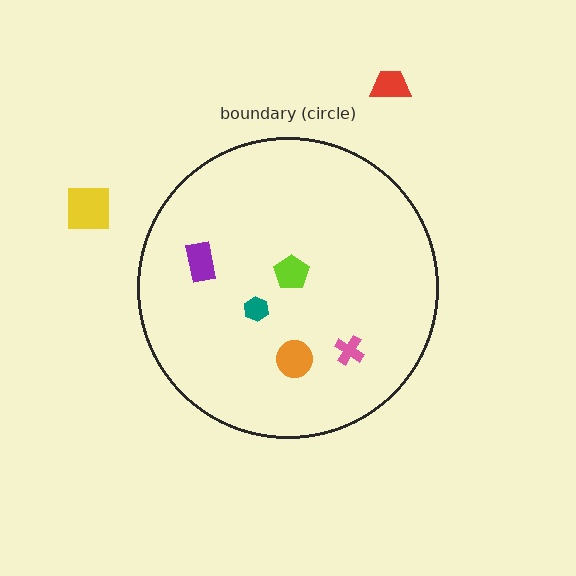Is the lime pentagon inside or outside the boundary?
Inside.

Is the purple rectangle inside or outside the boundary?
Inside.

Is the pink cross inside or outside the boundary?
Inside.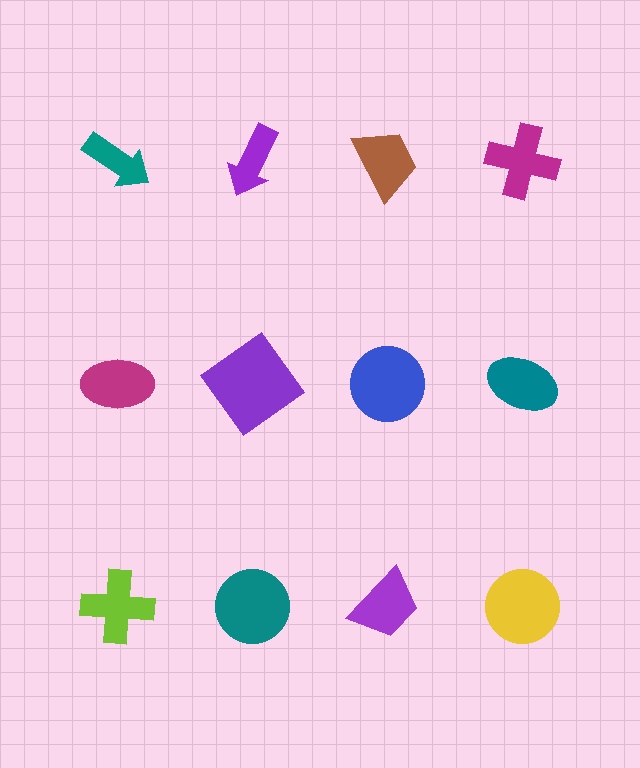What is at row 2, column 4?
A teal ellipse.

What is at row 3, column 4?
A yellow circle.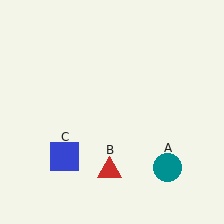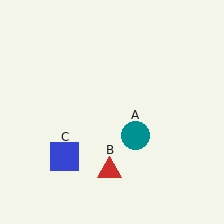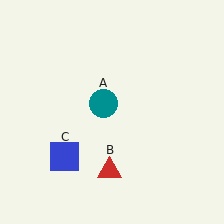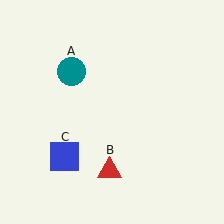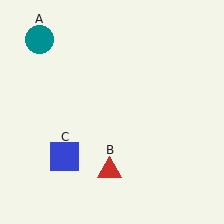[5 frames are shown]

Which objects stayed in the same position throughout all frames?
Red triangle (object B) and blue square (object C) remained stationary.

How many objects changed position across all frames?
1 object changed position: teal circle (object A).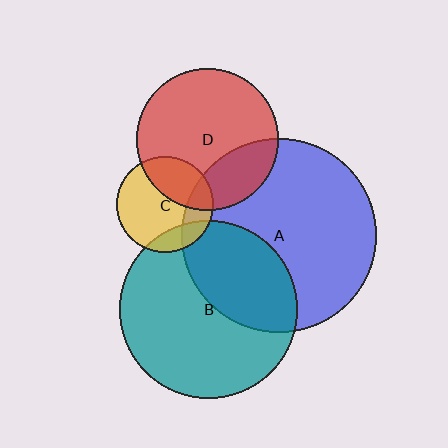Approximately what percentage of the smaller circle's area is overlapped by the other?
Approximately 35%.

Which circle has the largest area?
Circle A (blue).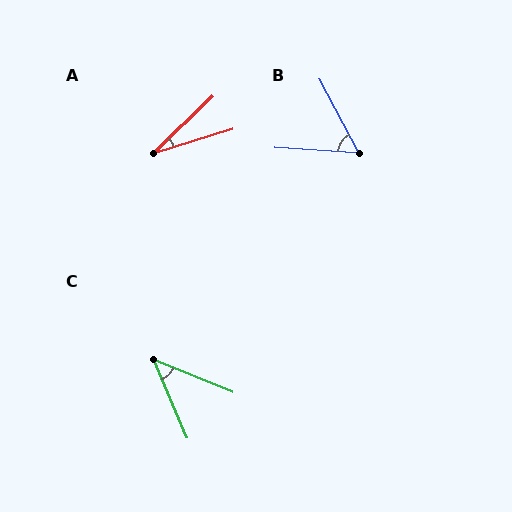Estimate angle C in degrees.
Approximately 44 degrees.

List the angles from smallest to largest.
A (27°), C (44°), B (58°).